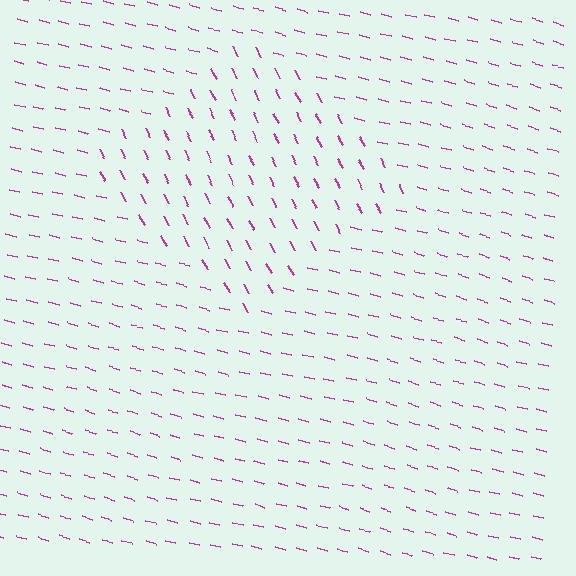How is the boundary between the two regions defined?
The boundary is defined purely by a change in line orientation (approximately 45 degrees difference). All lines are the same color and thickness.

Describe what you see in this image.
The image is filled with small magenta line segments. A diamond region in the image has lines oriented differently from the surrounding lines, creating a visible texture boundary.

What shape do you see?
I see a diamond.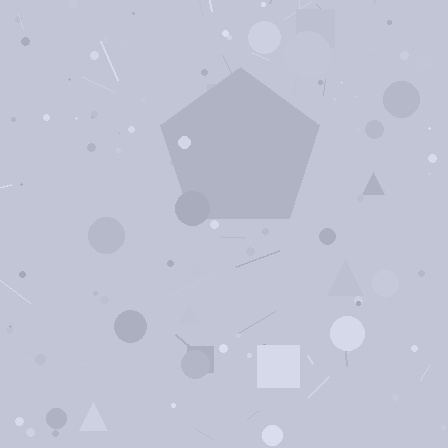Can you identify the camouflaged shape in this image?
The camouflaged shape is a pentagon.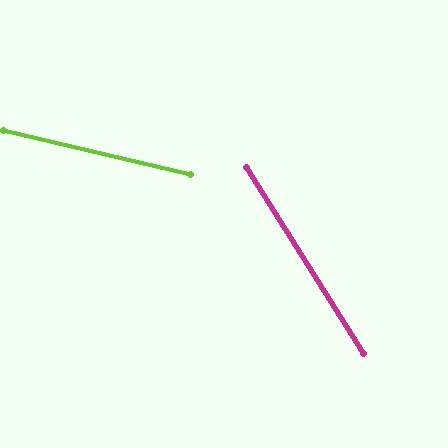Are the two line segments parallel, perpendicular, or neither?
Neither parallel nor perpendicular — they differ by about 45°.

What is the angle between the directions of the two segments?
Approximately 45 degrees.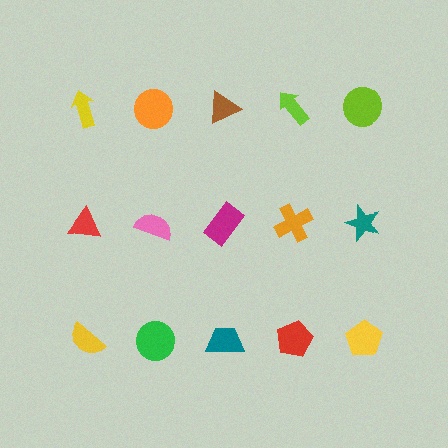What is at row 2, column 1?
A red triangle.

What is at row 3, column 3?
A teal trapezoid.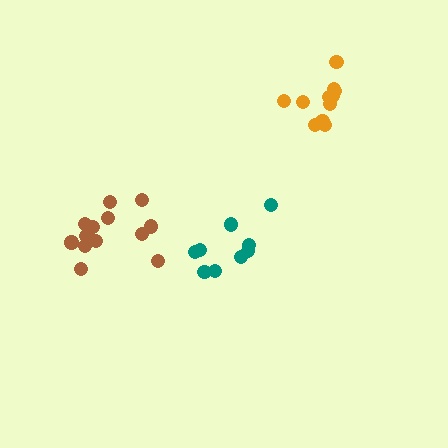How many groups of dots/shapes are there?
There are 3 groups.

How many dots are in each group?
Group 1: 14 dots, Group 2: 9 dots, Group 3: 11 dots (34 total).